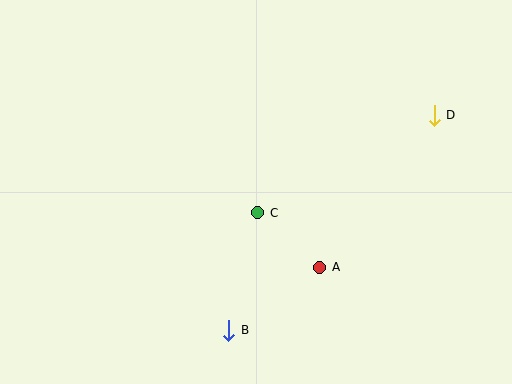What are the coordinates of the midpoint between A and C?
The midpoint between A and C is at (289, 240).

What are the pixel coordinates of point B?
Point B is at (229, 330).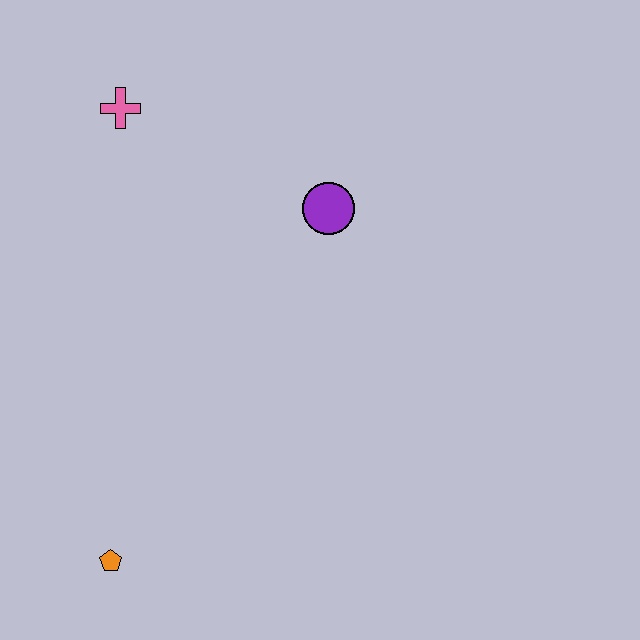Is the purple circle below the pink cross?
Yes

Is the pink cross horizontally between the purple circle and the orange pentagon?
Yes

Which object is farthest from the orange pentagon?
The pink cross is farthest from the orange pentagon.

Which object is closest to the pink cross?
The purple circle is closest to the pink cross.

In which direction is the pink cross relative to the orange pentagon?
The pink cross is above the orange pentagon.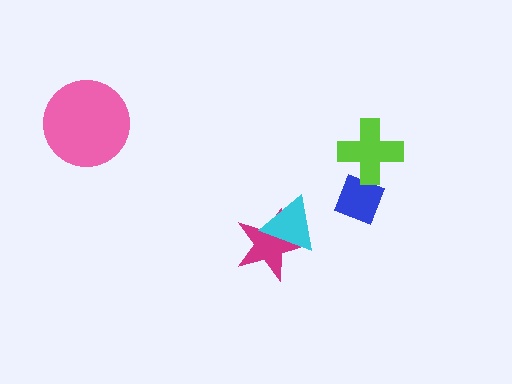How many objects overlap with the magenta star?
1 object overlaps with the magenta star.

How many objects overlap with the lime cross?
1 object overlaps with the lime cross.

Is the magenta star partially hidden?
Yes, it is partially covered by another shape.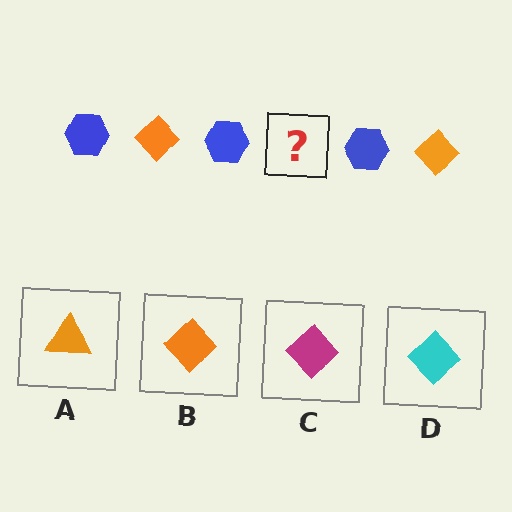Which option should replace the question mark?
Option B.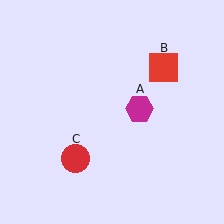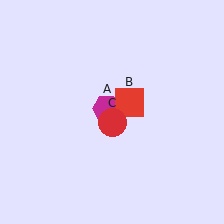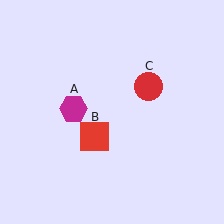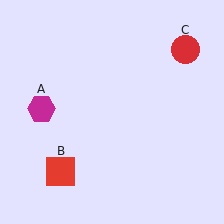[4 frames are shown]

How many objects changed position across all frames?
3 objects changed position: magenta hexagon (object A), red square (object B), red circle (object C).